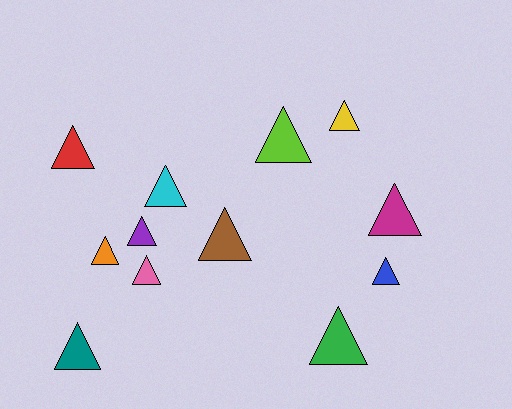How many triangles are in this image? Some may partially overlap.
There are 12 triangles.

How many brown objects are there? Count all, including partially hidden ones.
There is 1 brown object.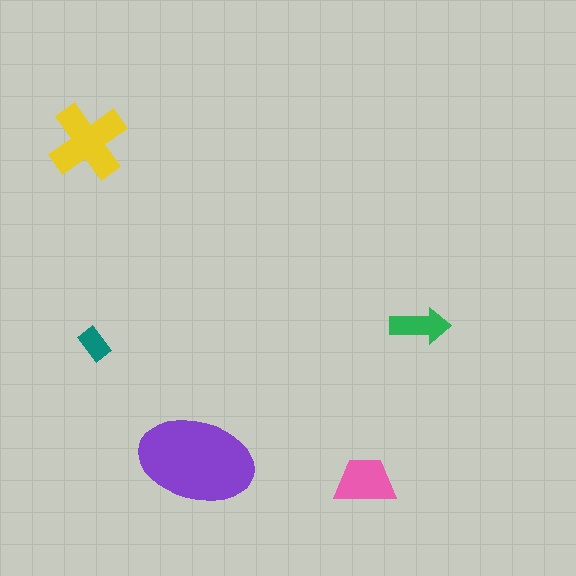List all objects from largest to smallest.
The purple ellipse, the yellow cross, the pink trapezoid, the green arrow, the teal rectangle.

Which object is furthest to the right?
The green arrow is rightmost.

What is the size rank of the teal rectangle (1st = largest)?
5th.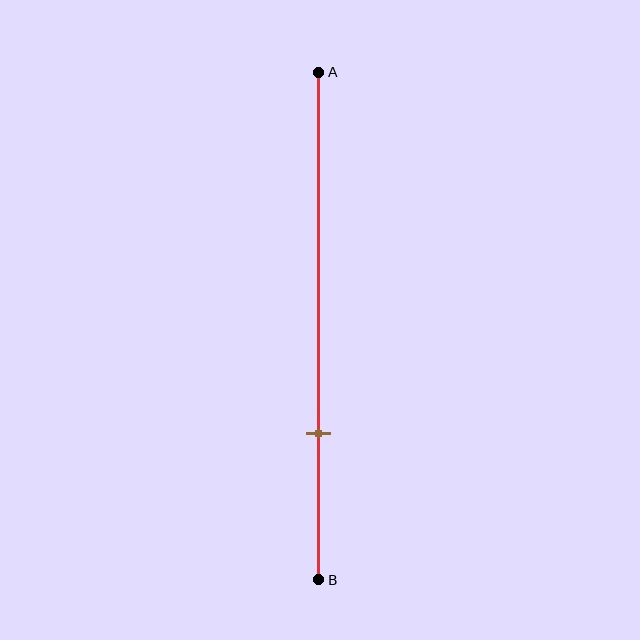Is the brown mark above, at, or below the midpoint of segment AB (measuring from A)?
The brown mark is below the midpoint of segment AB.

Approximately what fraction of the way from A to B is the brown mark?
The brown mark is approximately 70% of the way from A to B.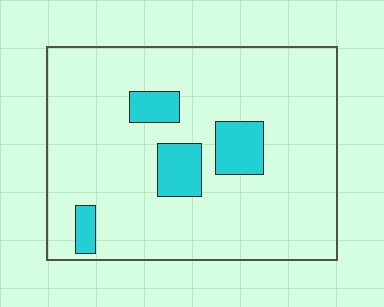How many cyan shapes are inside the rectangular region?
4.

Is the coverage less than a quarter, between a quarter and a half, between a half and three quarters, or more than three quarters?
Less than a quarter.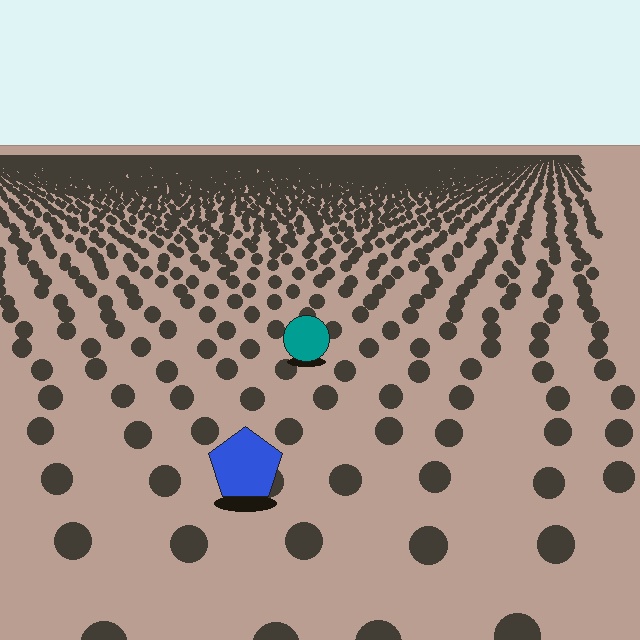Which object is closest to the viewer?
The blue pentagon is closest. The texture marks near it are larger and more spread out.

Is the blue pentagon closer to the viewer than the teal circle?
Yes. The blue pentagon is closer — you can tell from the texture gradient: the ground texture is coarser near it.